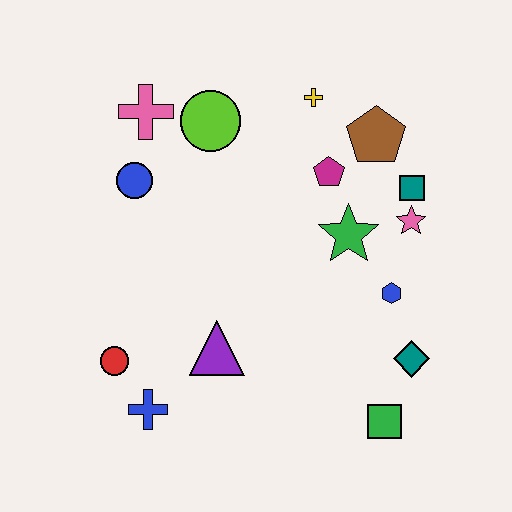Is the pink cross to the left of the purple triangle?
Yes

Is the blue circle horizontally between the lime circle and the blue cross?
No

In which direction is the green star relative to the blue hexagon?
The green star is above the blue hexagon.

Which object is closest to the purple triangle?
The blue cross is closest to the purple triangle.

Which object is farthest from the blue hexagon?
The pink cross is farthest from the blue hexagon.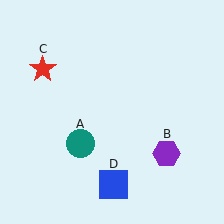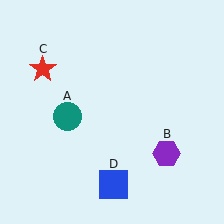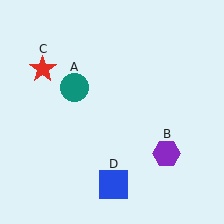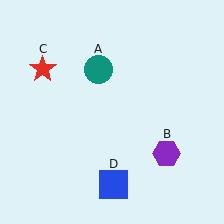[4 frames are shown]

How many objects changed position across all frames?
1 object changed position: teal circle (object A).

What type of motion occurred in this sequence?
The teal circle (object A) rotated clockwise around the center of the scene.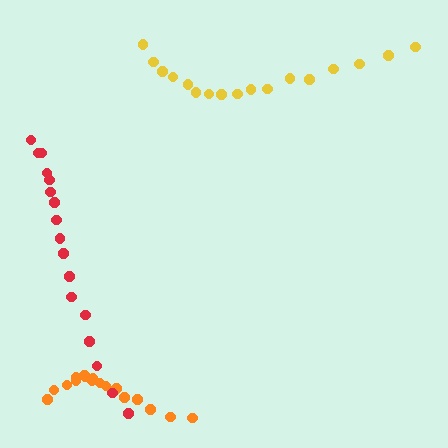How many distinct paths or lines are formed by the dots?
There are 3 distinct paths.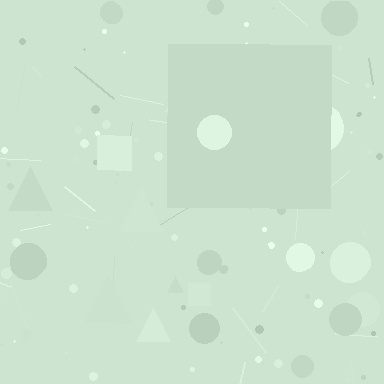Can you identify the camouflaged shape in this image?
The camouflaged shape is a square.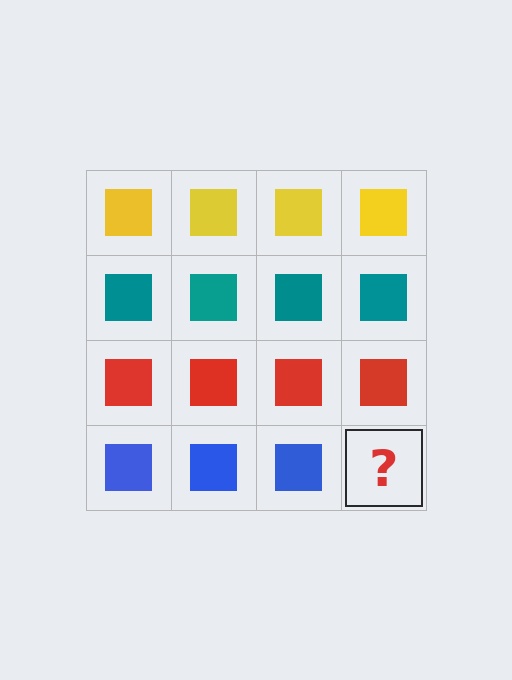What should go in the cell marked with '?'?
The missing cell should contain a blue square.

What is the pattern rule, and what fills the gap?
The rule is that each row has a consistent color. The gap should be filled with a blue square.